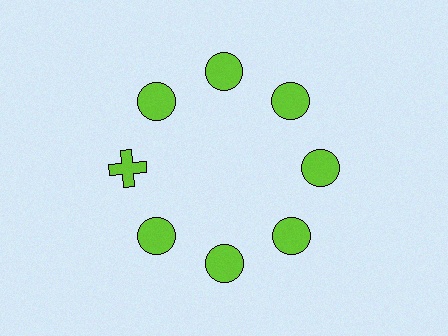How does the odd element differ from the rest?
It has a different shape: cross instead of circle.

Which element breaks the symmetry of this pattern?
The lime cross at roughly the 9 o'clock position breaks the symmetry. All other shapes are lime circles.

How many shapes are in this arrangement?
There are 8 shapes arranged in a ring pattern.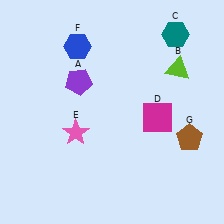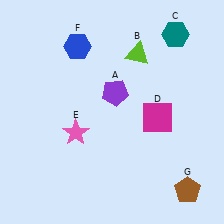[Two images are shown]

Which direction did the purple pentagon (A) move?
The purple pentagon (A) moved right.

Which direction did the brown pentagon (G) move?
The brown pentagon (G) moved down.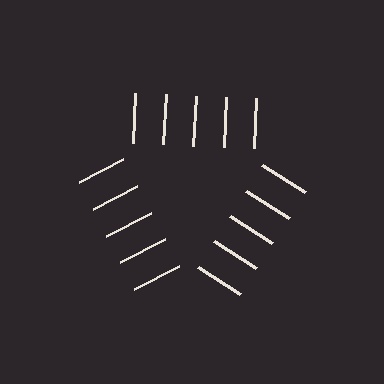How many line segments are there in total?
15 — 5 along each of the 3 edges.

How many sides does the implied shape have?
3 sides — the line-ends trace a triangle.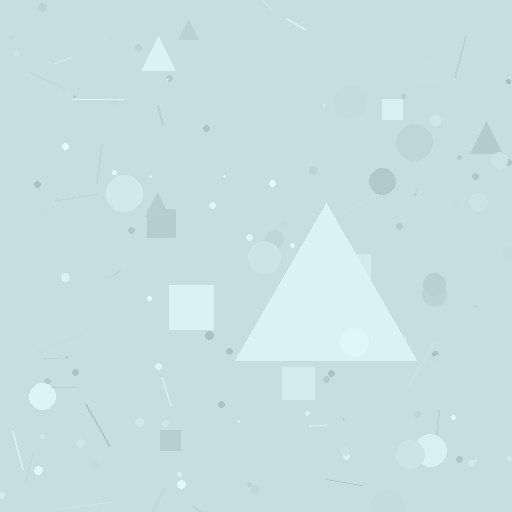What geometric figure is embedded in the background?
A triangle is embedded in the background.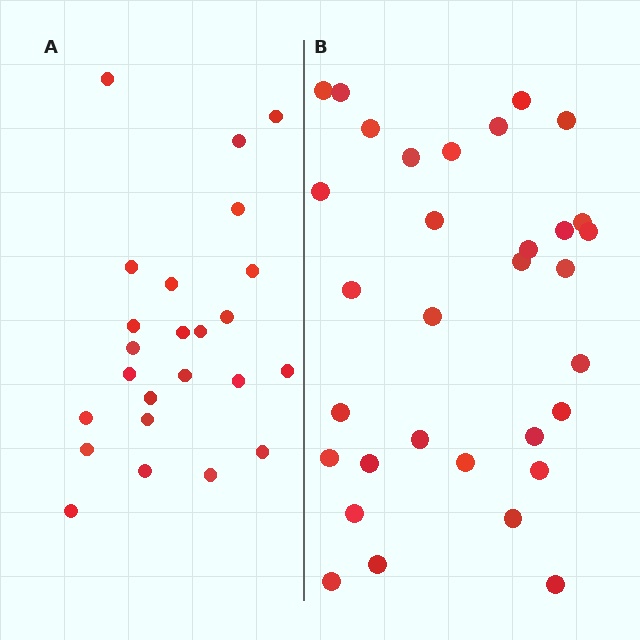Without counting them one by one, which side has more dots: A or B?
Region B (the right region) has more dots.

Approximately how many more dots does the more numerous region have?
Region B has roughly 8 or so more dots than region A.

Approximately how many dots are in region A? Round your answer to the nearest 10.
About 20 dots. (The exact count is 24, which rounds to 20.)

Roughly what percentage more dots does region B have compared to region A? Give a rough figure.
About 35% more.